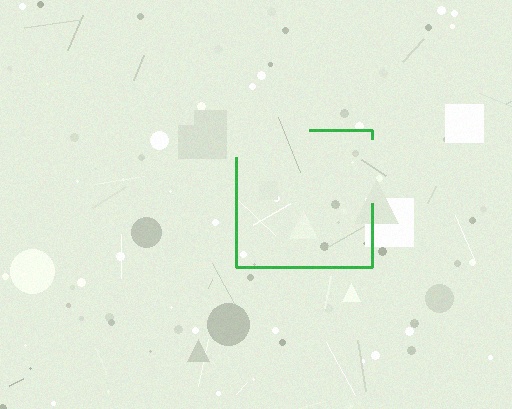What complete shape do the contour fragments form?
The contour fragments form a square.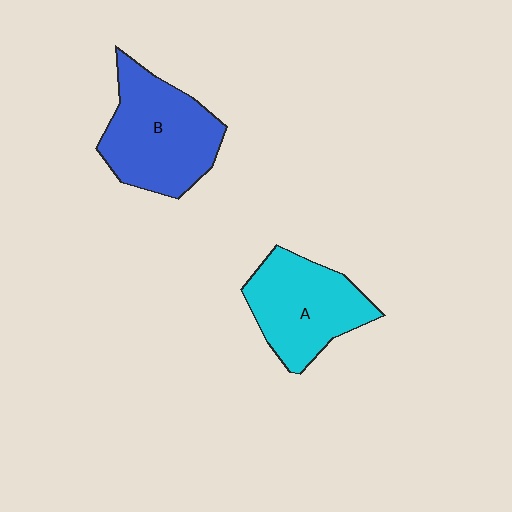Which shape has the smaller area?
Shape A (cyan).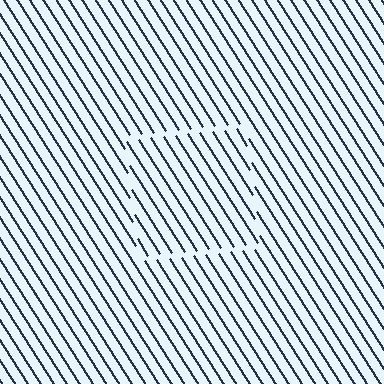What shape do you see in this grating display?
An illusory square. The interior of the shape contains the same grating, shifted by half a period — the contour is defined by the phase discontinuity where line-ends from the inner and outer gratings abut.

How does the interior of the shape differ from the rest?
The interior of the shape contains the same grating, shifted by half a period — the contour is defined by the phase discontinuity where line-ends from the inner and outer gratings abut.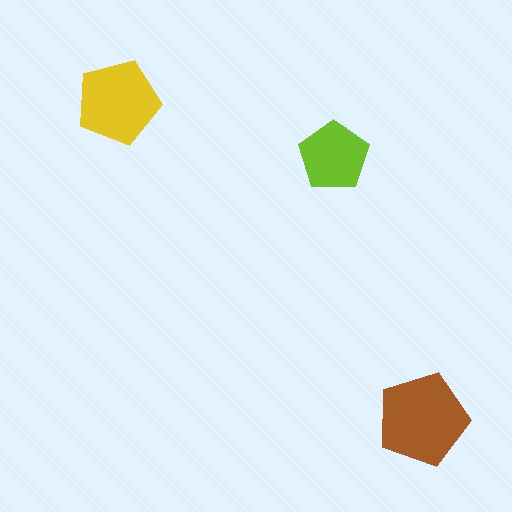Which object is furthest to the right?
The brown pentagon is rightmost.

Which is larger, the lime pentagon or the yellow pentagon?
The yellow one.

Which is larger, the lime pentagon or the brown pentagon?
The brown one.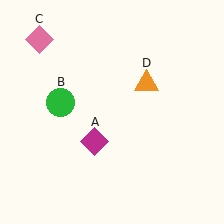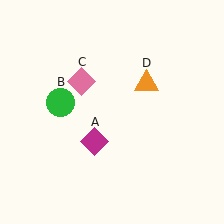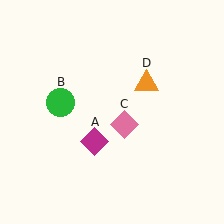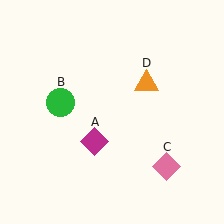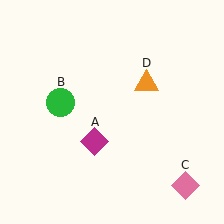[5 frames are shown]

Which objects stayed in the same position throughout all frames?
Magenta diamond (object A) and green circle (object B) and orange triangle (object D) remained stationary.